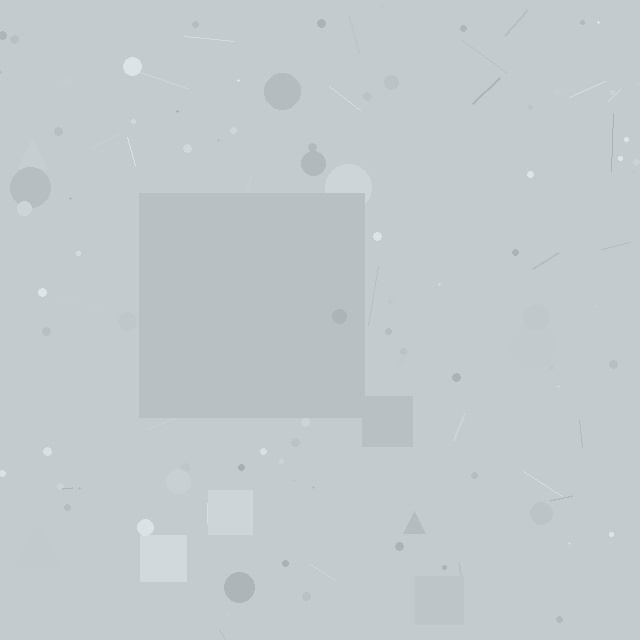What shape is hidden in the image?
A square is hidden in the image.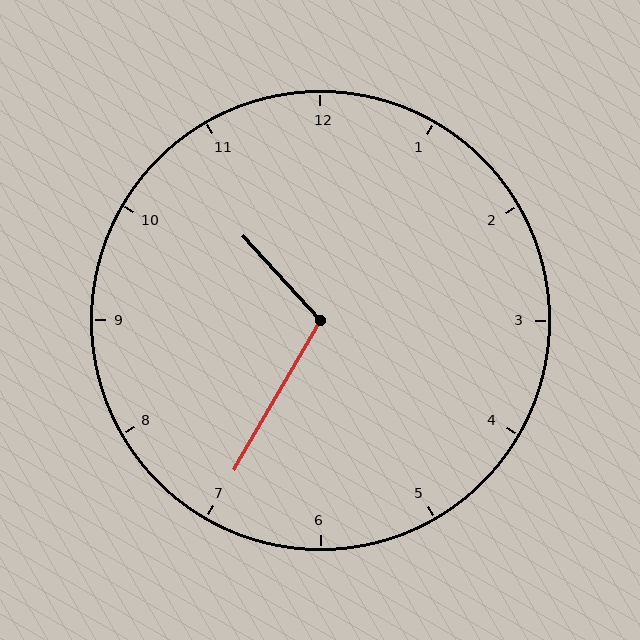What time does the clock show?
10:35.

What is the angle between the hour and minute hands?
Approximately 108 degrees.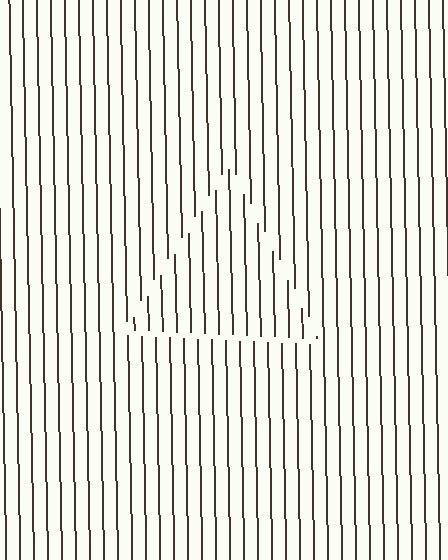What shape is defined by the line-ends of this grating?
An illusory triangle. The interior of the shape contains the same grating, shifted by half a period — the contour is defined by the phase discontinuity where line-ends from the inner and outer gratings abut.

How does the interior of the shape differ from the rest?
The interior of the shape contains the same grating, shifted by half a period — the contour is defined by the phase discontinuity where line-ends from the inner and outer gratings abut.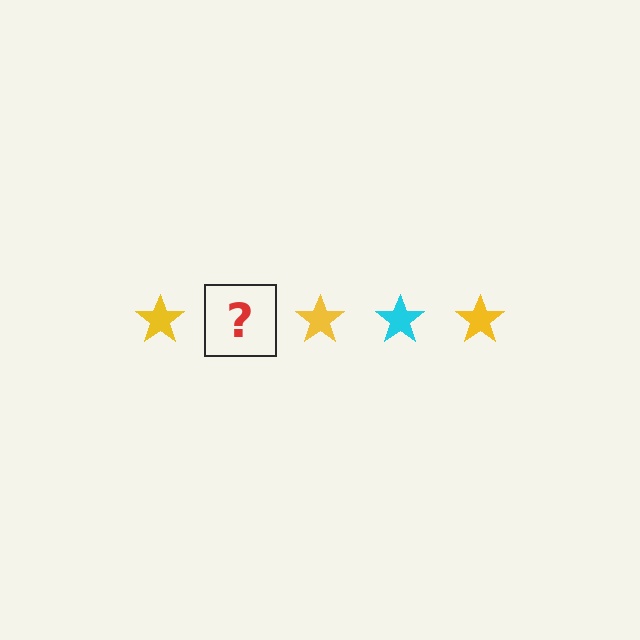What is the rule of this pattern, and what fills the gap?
The rule is that the pattern cycles through yellow, cyan stars. The gap should be filled with a cyan star.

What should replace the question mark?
The question mark should be replaced with a cyan star.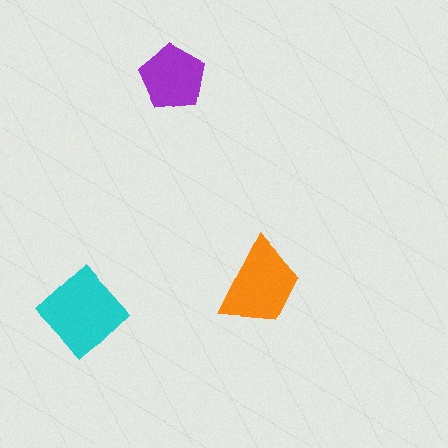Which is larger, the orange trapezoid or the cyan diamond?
The cyan diamond.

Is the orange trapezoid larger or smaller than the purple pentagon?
Larger.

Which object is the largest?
The cyan diamond.